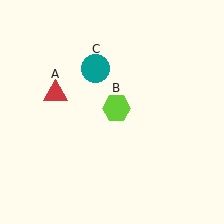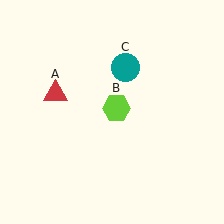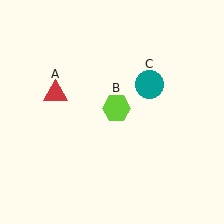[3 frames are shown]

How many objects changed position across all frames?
1 object changed position: teal circle (object C).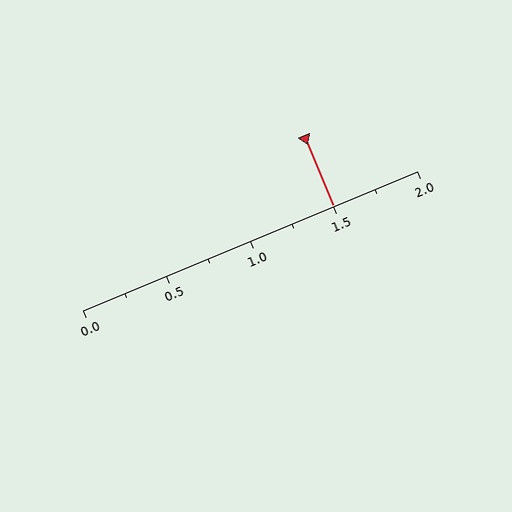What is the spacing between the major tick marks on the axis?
The major ticks are spaced 0.5 apart.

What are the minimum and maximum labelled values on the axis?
The axis runs from 0.0 to 2.0.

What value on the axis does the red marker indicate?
The marker indicates approximately 1.5.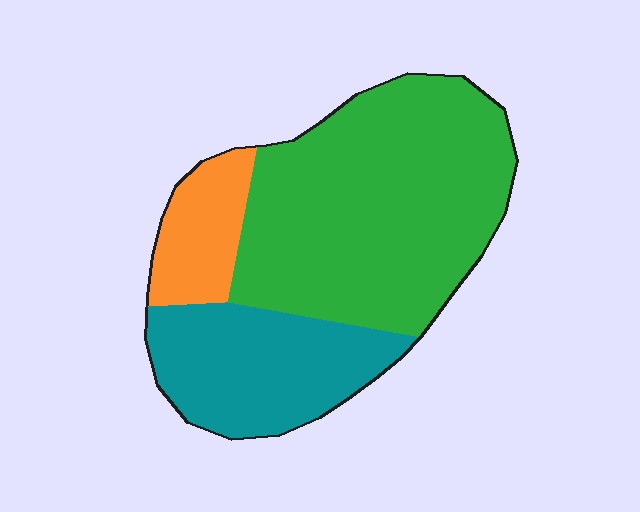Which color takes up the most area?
Green, at roughly 60%.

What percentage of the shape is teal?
Teal covers around 30% of the shape.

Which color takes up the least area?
Orange, at roughly 15%.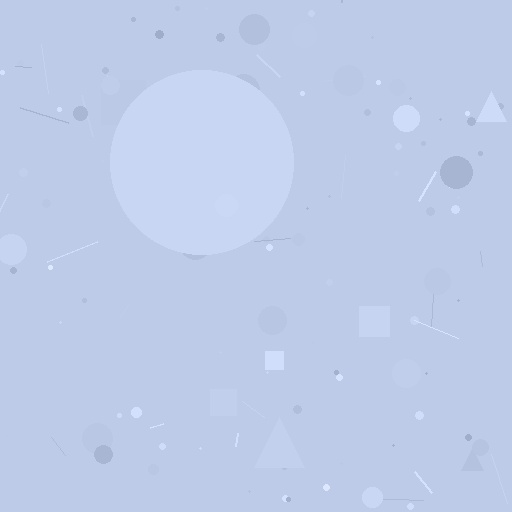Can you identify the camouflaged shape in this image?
The camouflaged shape is a circle.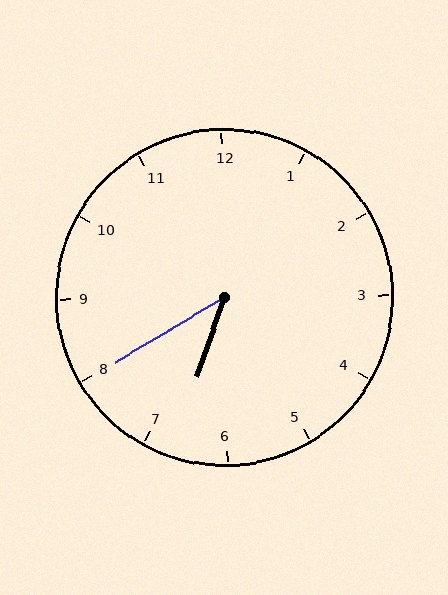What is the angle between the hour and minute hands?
Approximately 40 degrees.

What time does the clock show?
6:40.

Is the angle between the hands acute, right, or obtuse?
It is acute.